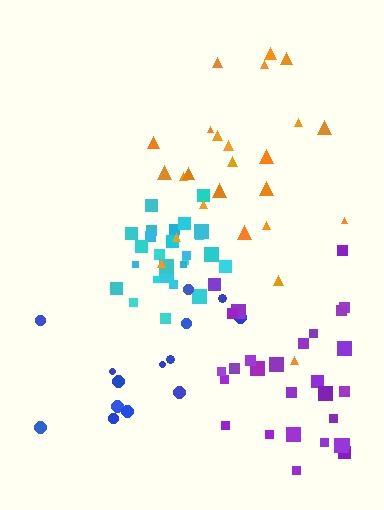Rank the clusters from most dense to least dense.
cyan, purple, orange, blue.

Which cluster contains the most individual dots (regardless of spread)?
Purple (28).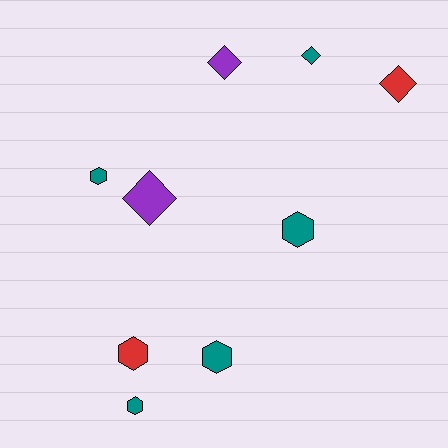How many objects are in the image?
There are 9 objects.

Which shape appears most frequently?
Hexagon, with 5 objects.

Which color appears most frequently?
Teal, with 5 objects.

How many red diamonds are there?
There is 1 red diamond.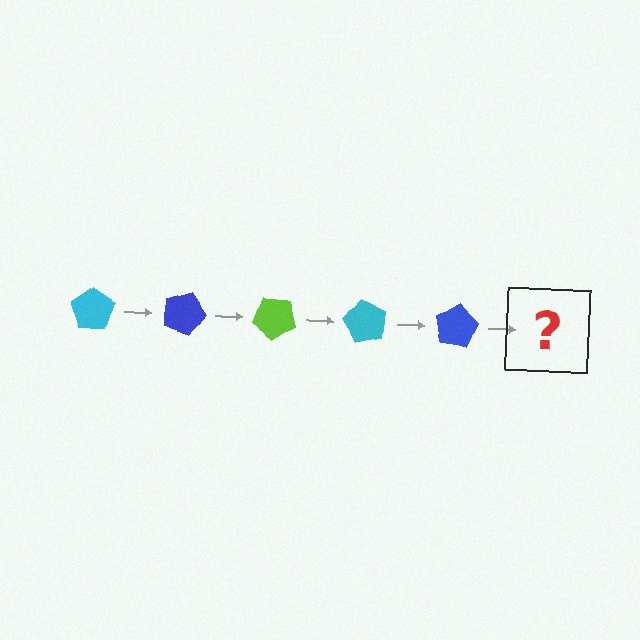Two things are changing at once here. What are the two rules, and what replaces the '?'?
The two rules are that it rotates 20 degrees each step and the color cycles through cyan, blue, and lime. The '?' should be a lime pentagon, rotated 100 degrees from the start.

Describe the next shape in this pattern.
It should be a lime pentagon, rotated 100 degrees from the start.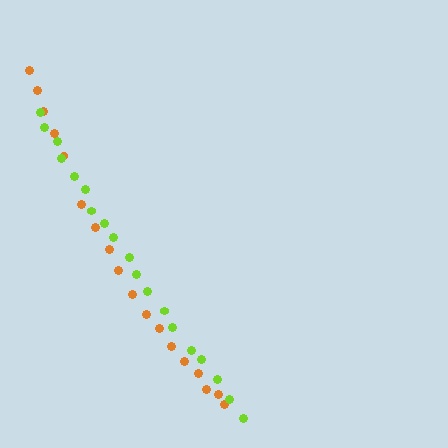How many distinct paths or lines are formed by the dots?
There are 2 distinct paths.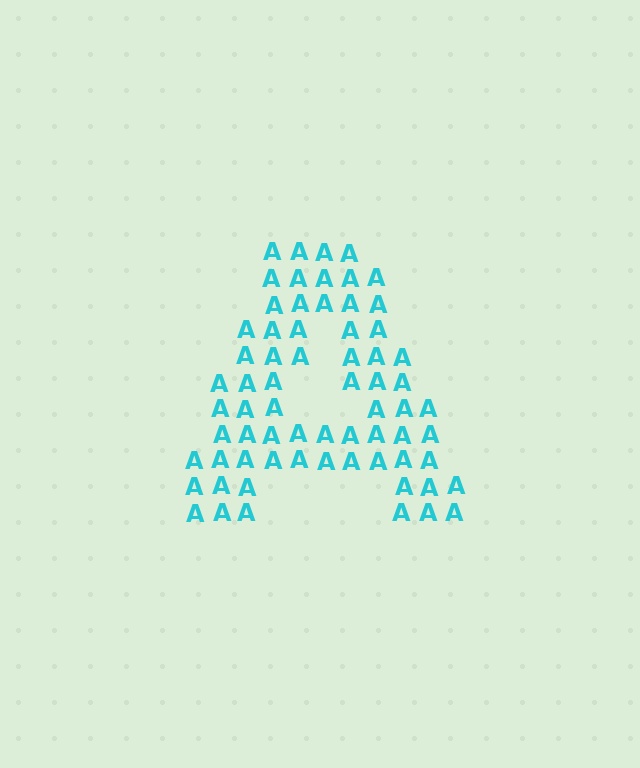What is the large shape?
The large shape is the letter A.